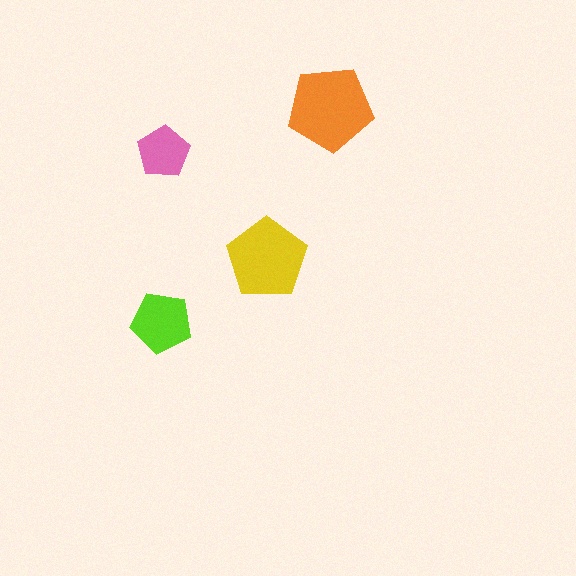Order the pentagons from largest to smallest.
the orange one, the yellow one, the lime one, the pink one.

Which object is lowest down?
The lime pentagon is bottommost.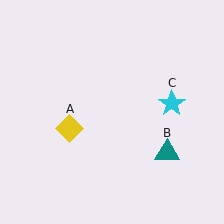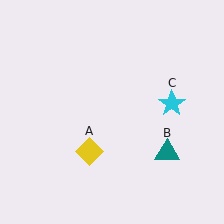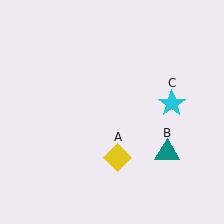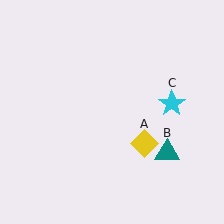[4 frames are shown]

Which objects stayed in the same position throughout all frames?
Teal triangle (object B) and cyan star (object C) remained stationary.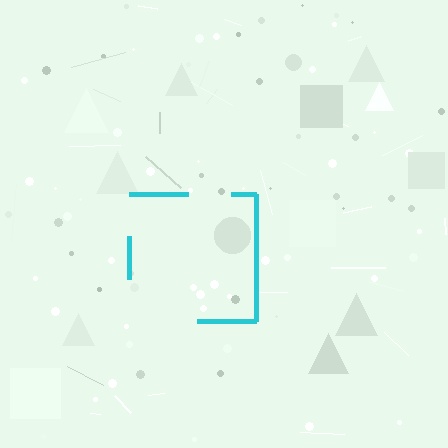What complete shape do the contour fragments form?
The contour fragments form a square.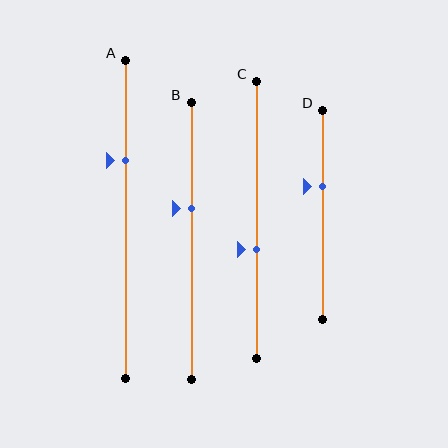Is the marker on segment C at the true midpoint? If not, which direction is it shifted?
No, the marker on segment C is shifted downward by about 11% of the segment length.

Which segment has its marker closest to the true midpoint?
Segment C has its marker closest to the true midpoint.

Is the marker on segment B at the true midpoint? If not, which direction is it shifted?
No, the marker on segment B is shifted upward by about 12% of the segment length.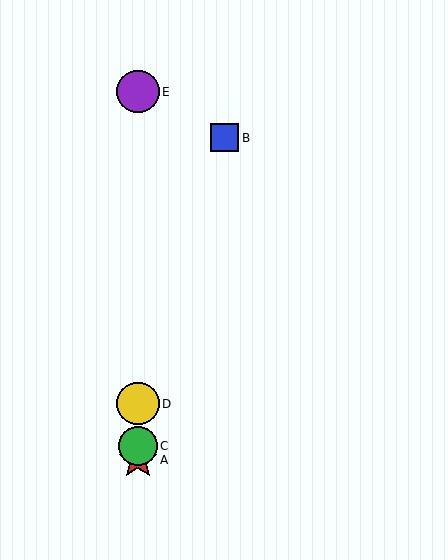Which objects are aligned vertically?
Objects A, C, D, E are aligned vertically.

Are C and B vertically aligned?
No, C is at x≈138 and B is at x≈225.